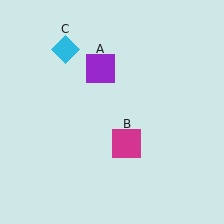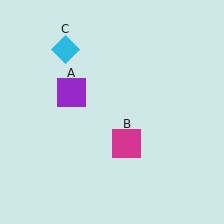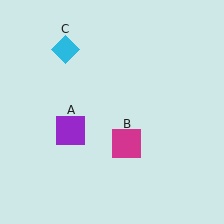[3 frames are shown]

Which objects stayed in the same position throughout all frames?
Magenta square (object B) and cyan diamond (object C) remained stationary.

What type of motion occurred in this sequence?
The purple square (object A) rotated counterclockwise around the center of the scene.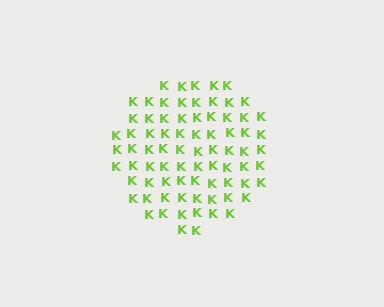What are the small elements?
The small elements are letter K's.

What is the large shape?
The large shape is a circle.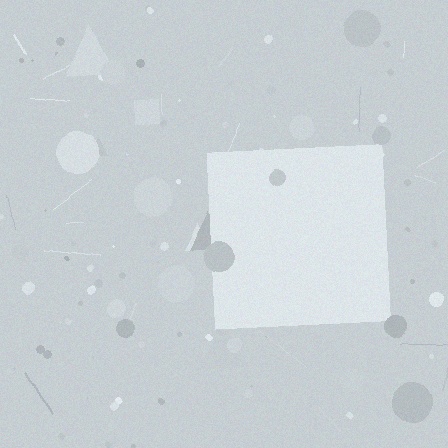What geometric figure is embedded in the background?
A square is embedded in the background.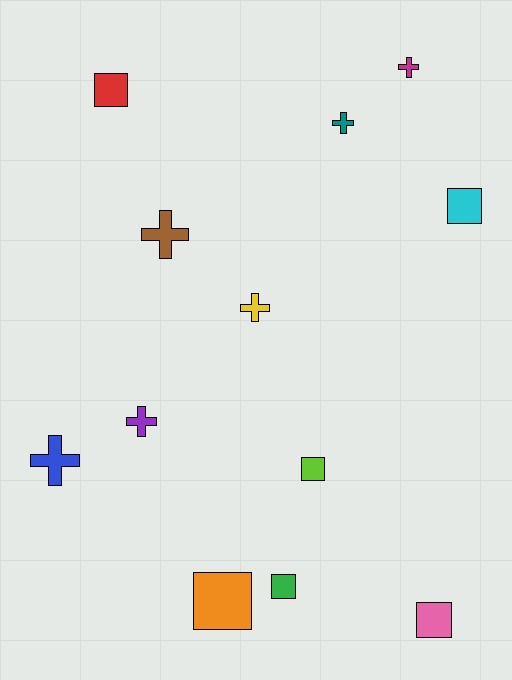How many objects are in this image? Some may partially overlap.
There are 12 objects.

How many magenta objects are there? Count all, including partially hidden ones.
There is 1 magenta object.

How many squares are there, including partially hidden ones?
There are 6 squares.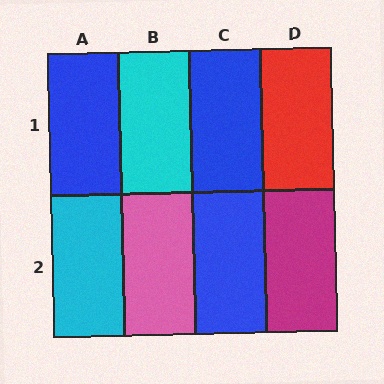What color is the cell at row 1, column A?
Blue.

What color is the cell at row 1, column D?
Red.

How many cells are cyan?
2 cells are cyan.